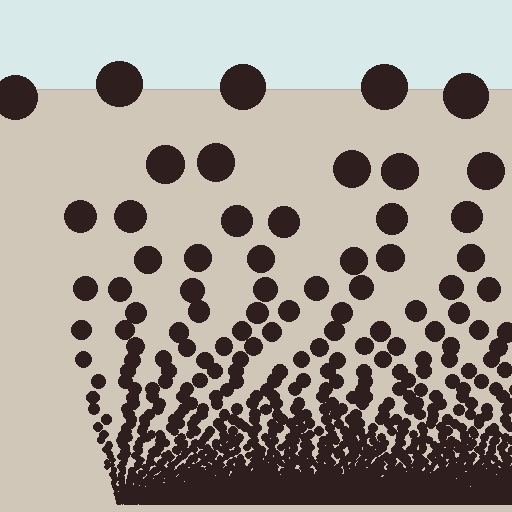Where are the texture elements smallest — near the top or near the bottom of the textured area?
Near the bottom.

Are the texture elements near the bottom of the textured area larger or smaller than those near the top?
Smaller. The gradient is inverted — elements near the bottom are smaller and denser.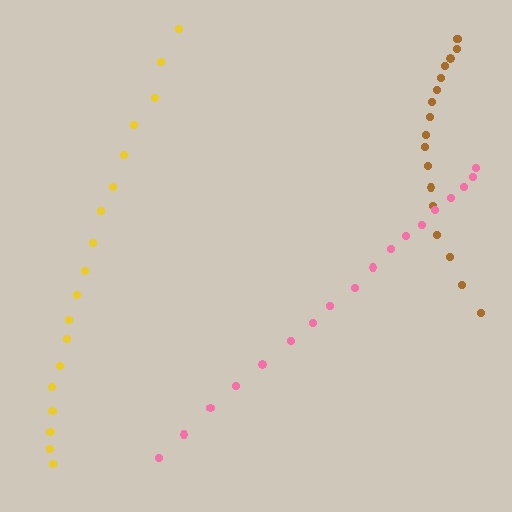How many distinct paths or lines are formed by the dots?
There are 3 distinct paths.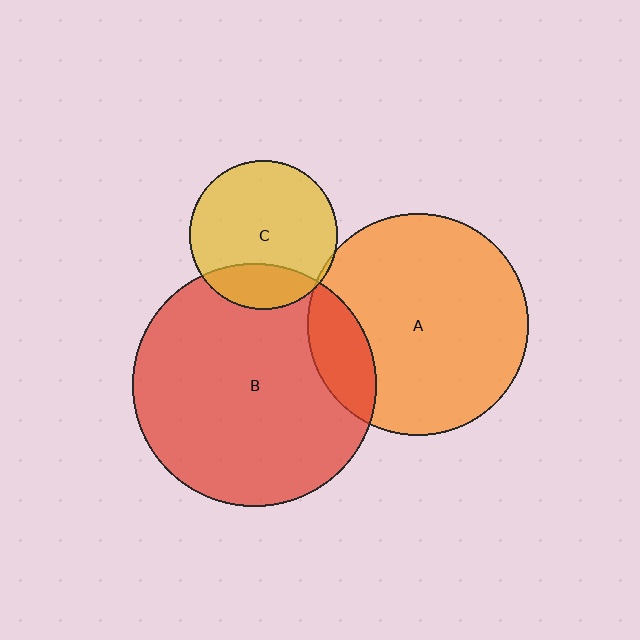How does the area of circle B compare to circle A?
Approximately 1.2 times.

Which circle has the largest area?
Circle B (red).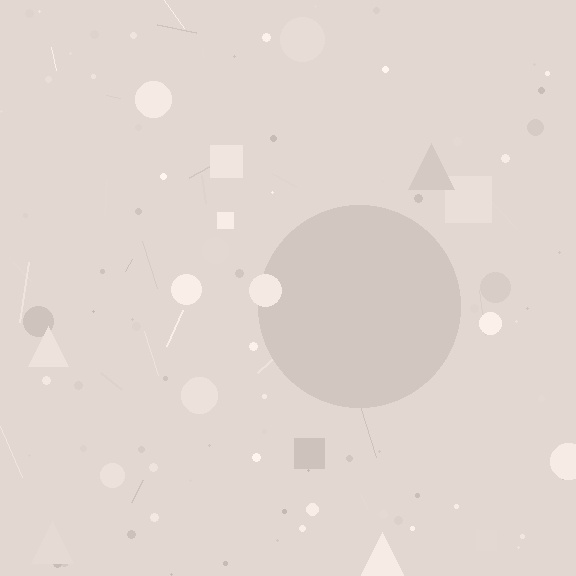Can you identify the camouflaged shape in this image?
The camouflaged shape is a circle.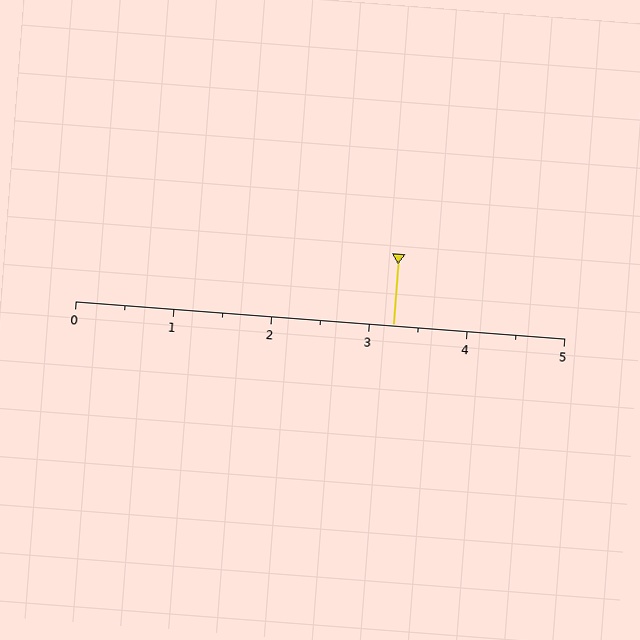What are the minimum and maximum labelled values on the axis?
The axis runs from 0 to 5.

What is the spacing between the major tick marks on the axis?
The major ticks are spaced 1 apart.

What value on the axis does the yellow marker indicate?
The marker indicates approximately 3.2.